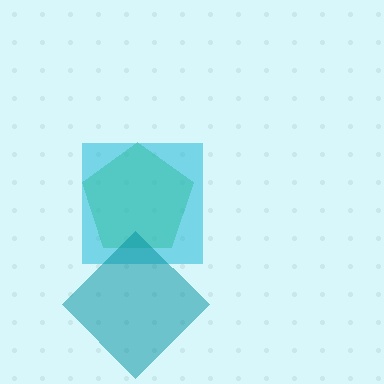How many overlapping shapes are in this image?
There are 3 overlapping shapes in the image.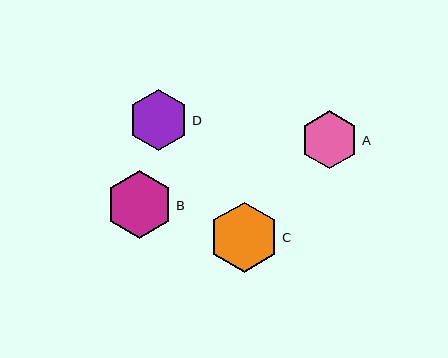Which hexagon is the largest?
Hexagon C is the largest with a size of approximately 70 pixels.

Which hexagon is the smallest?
Hexagon A is the smallest with a size of approximately 58 pixels.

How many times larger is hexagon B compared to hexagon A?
Hexagon B is approximately 1.2 times the size of hexagon A.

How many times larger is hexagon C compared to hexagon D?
Hexagon C is approximately 1.2 times the size of hexagon D.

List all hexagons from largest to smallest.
From largest to smallest: C, B, D, A.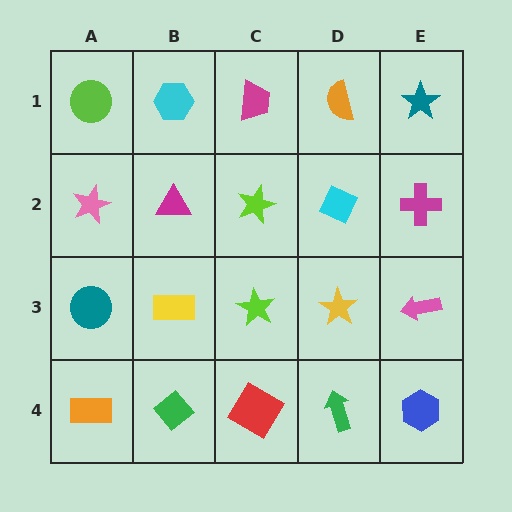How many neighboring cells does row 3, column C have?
4.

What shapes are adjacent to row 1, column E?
A magenta cross (row 2, column E), an orange semicircle (row 1, column D).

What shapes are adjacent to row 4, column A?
A teal circle (row 3, column A), a green diamond (row 4, column B).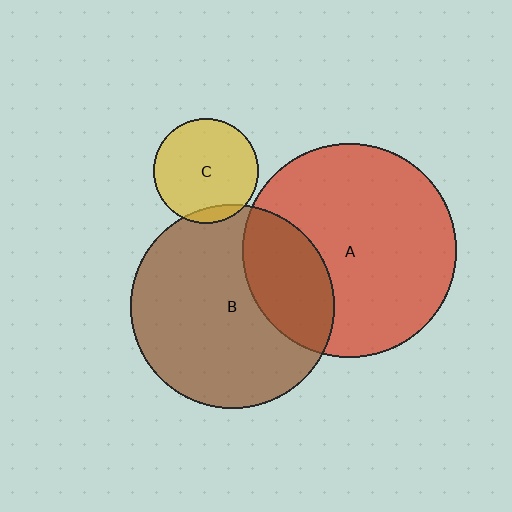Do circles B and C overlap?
Yes.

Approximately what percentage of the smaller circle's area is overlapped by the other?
Approximately 10%.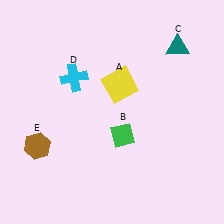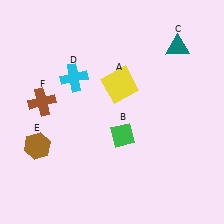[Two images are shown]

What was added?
A brown cross (F) was added in Image 2.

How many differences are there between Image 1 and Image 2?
There is 1 difference between the two images.